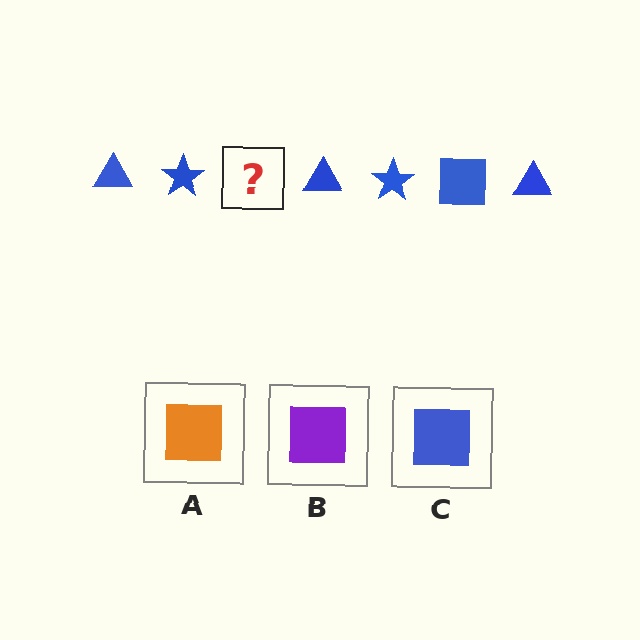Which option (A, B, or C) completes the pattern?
C.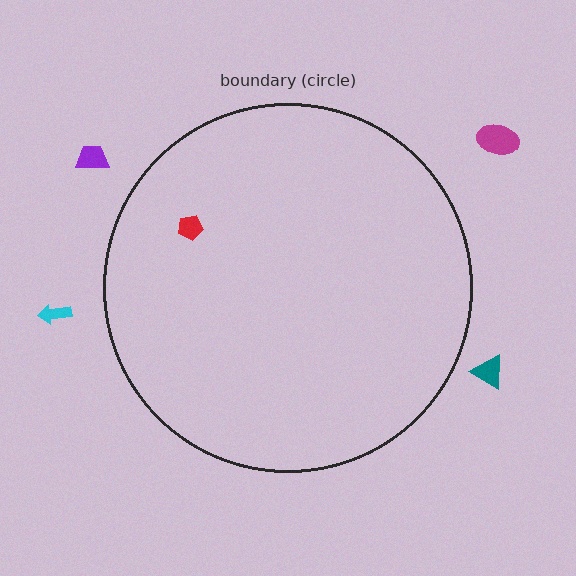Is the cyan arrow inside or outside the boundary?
Outside.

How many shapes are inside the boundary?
1 inside, 4 outside.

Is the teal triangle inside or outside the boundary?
Outside.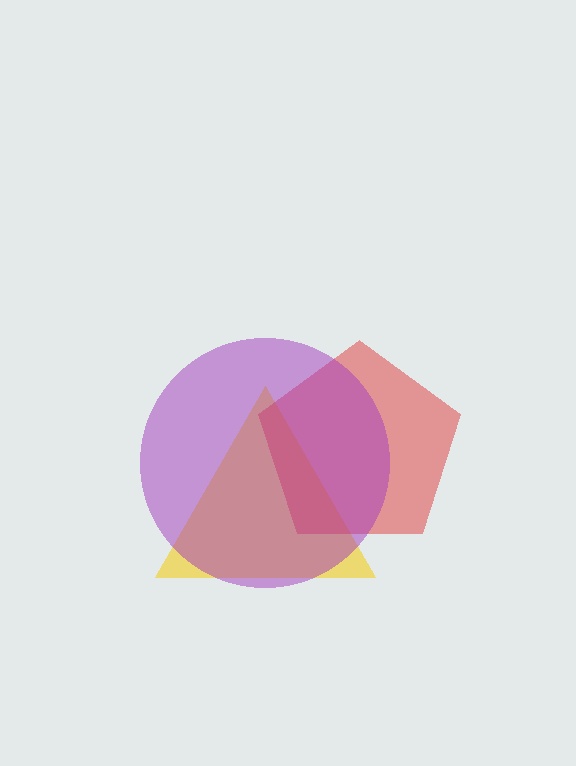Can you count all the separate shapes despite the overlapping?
Yes, there are 3 separate shapes.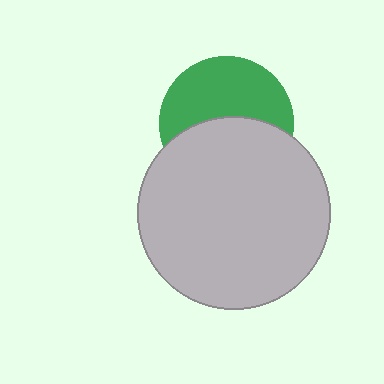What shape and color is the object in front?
The object in front is a light gray circle.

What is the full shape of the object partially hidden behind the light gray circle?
The partially hidden object is a green circle.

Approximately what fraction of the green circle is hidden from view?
Roughly 49% of the green circle is hidden behind the light gray circle.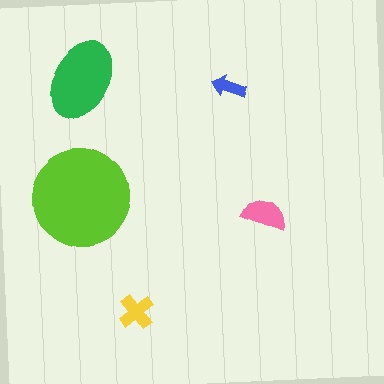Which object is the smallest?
The blue arrow.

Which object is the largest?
The lime circle.